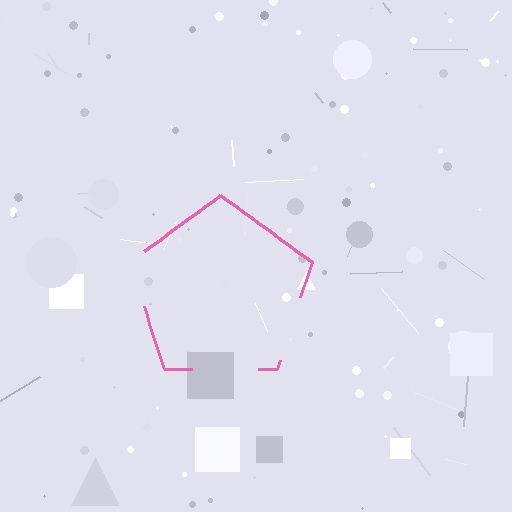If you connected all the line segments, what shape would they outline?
They would outline a pentagon.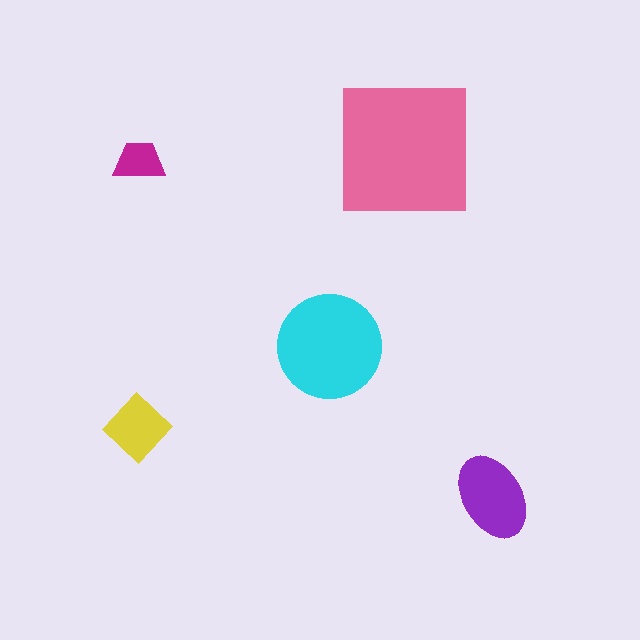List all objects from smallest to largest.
The magenta trapezoid, the yellow diamond, the purple ellipse, the cyan circle, the pink square.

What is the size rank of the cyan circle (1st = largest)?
2nd.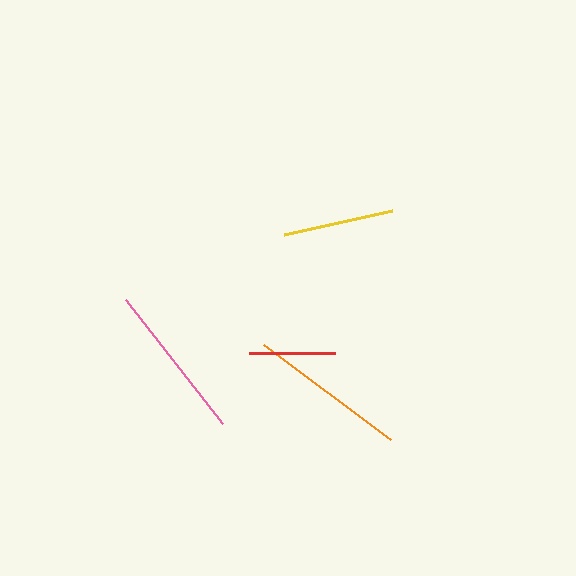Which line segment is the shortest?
The red line is the shortest at approximately 86 pixels.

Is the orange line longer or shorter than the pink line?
The orange line is longer than the pink line.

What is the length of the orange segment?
The orange segment is approximately 158 pixels long.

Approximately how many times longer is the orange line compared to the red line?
The orange line is approximately 1.8 times the length of the red line.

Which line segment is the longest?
The orange line is the longest at approximately 158 pixels.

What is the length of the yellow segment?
The yellow segment is approximately 111 pixels long.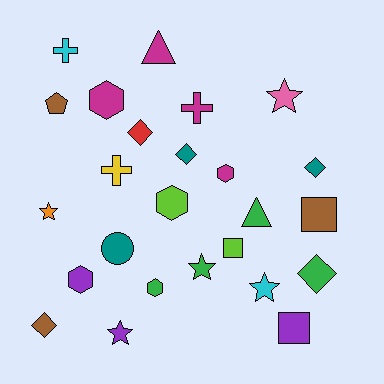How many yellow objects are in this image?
There is 1 yellow object.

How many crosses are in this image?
There are 3 crosses.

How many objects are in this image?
There are 25 objects.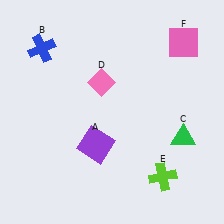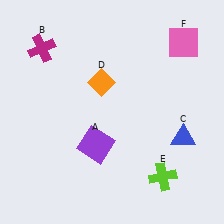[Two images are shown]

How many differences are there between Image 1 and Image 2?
There are 3 differences between the two images.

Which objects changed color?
B changed from blue to magenta. C changed from green to blue. D changed from pink to orange.